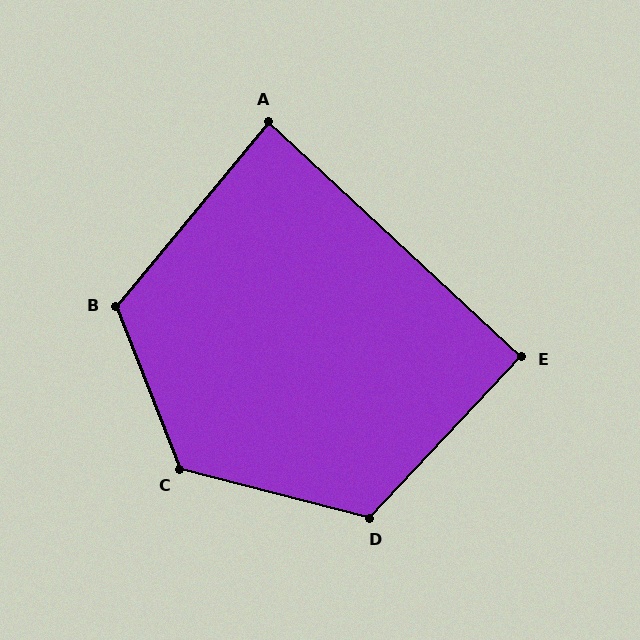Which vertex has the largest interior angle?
C, at approximately 126 degrees.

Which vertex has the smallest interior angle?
A, at approximately 87 degrees.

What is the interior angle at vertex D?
Approximately 119 degrees (obtuse).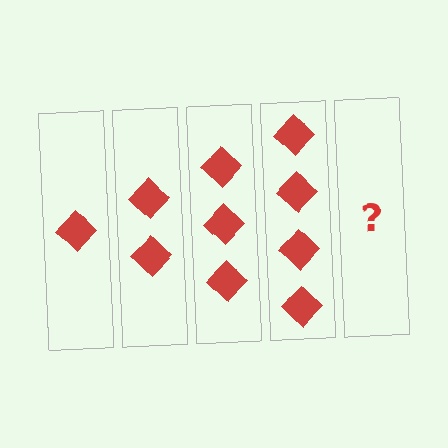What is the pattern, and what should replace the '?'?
The pattern is that each step adds one more diamond. The '?' should be 5 diamonds.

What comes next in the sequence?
The next element should be 5 diamonds.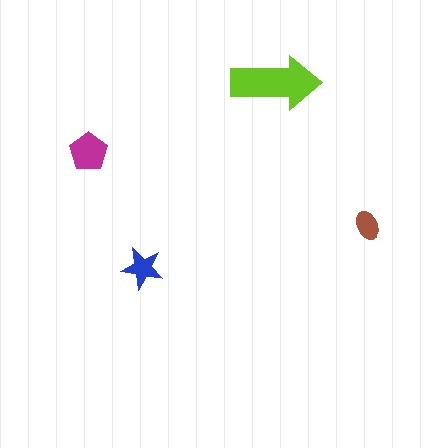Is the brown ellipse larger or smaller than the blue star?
Smaller.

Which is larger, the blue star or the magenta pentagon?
The magenta pentagon.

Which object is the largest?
The lime arrow.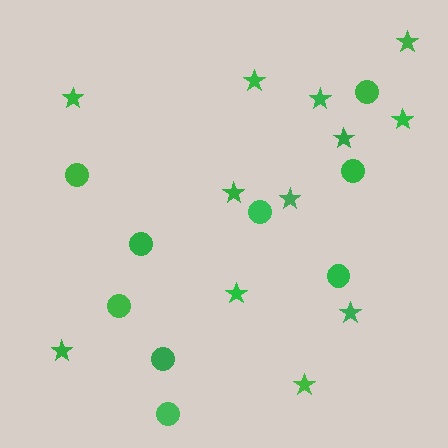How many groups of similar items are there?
There are 2 groups: one group of circles (9) and one group of stars (12).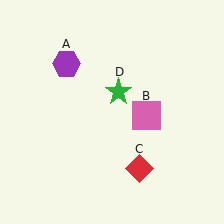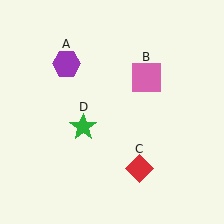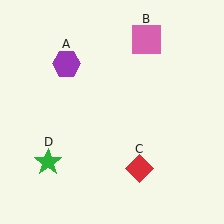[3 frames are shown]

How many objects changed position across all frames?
2 objects changed position: pink square (object B), green star (object D).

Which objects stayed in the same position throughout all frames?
Purple hexagon (object A) and red diamond (object C) remained stationary.